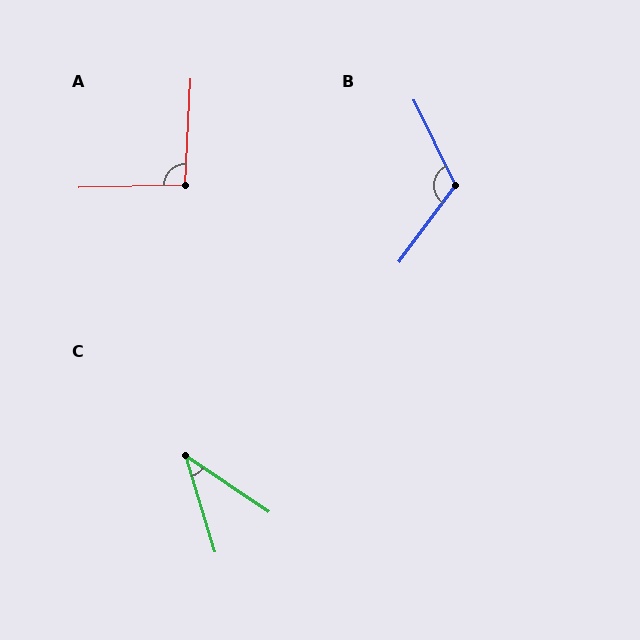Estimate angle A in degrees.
Approximately 94 degrees.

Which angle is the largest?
B, at approximately 118 degrees.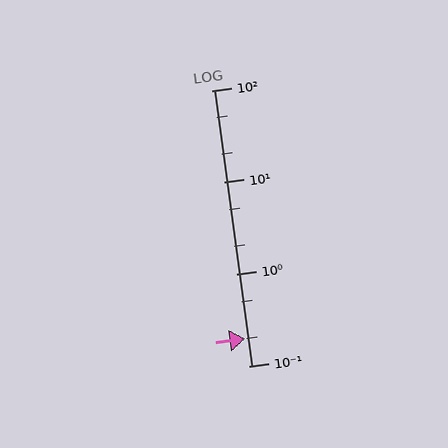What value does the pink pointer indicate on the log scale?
The pointer indicates approximately 0.2.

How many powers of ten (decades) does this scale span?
The scale spans 3 decades, from 0.1 to 100.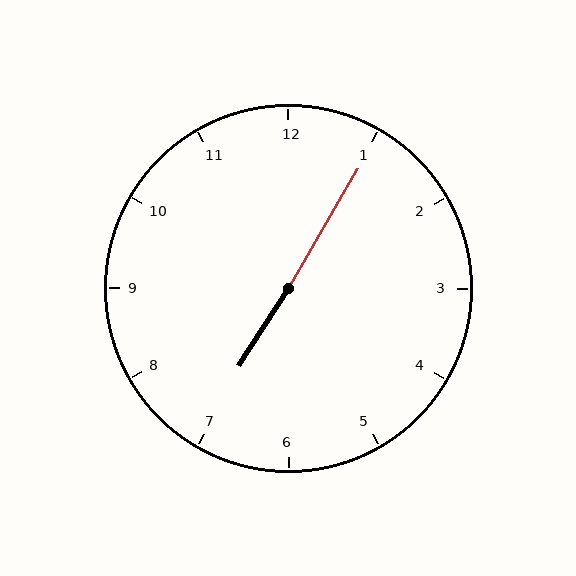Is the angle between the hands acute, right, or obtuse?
It is obtuse.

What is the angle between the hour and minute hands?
Approximately 178 degrees.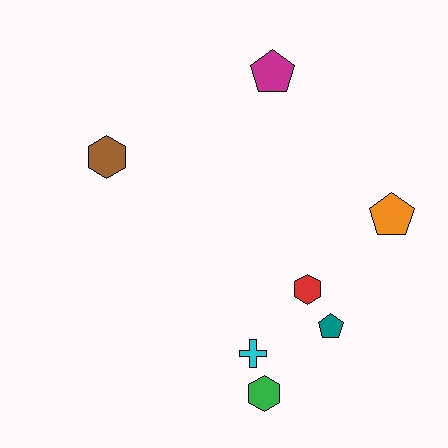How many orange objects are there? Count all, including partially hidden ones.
There is 1 orange object.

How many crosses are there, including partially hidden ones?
There is 1 cross.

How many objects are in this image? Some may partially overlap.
There are 7 objects.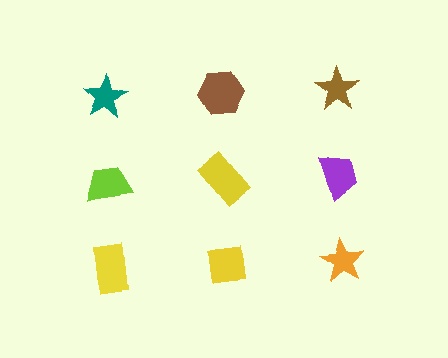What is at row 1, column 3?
A brown star.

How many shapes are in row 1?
3 shapes.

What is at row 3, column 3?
An orange star.